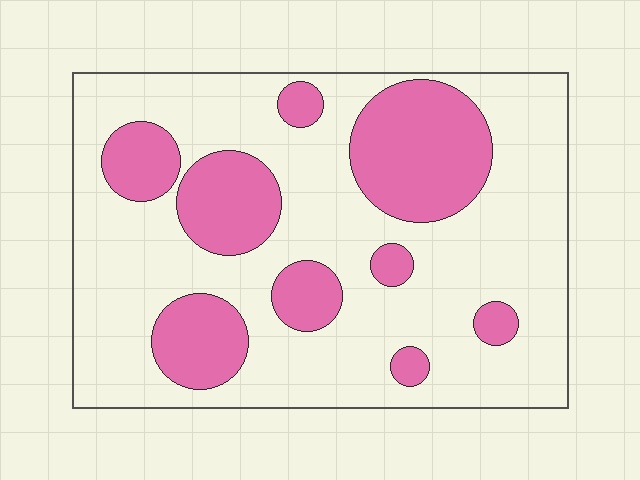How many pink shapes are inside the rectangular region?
9.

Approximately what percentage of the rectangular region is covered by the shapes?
Approximately 30%.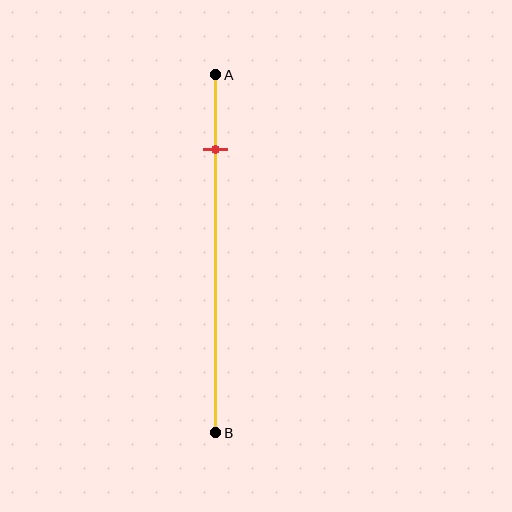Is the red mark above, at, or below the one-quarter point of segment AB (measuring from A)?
The red mark is above the one-quarter point of segment AB.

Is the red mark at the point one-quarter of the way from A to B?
No, the mark is at about 20% from A, not at the 25% one-quarter point.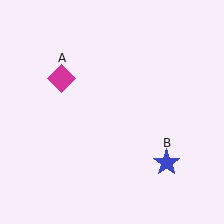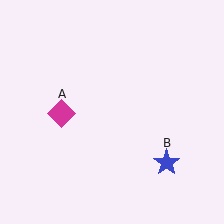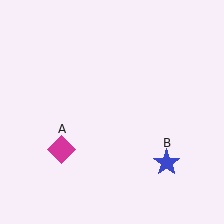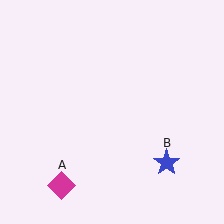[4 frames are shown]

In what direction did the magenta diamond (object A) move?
The magenta diamond (object A) moved down.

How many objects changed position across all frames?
1 object changed position: magenta diamond (object A).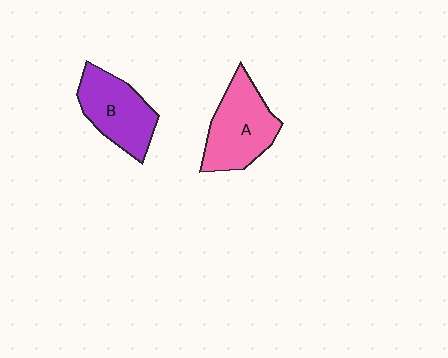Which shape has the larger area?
Shape A (pink).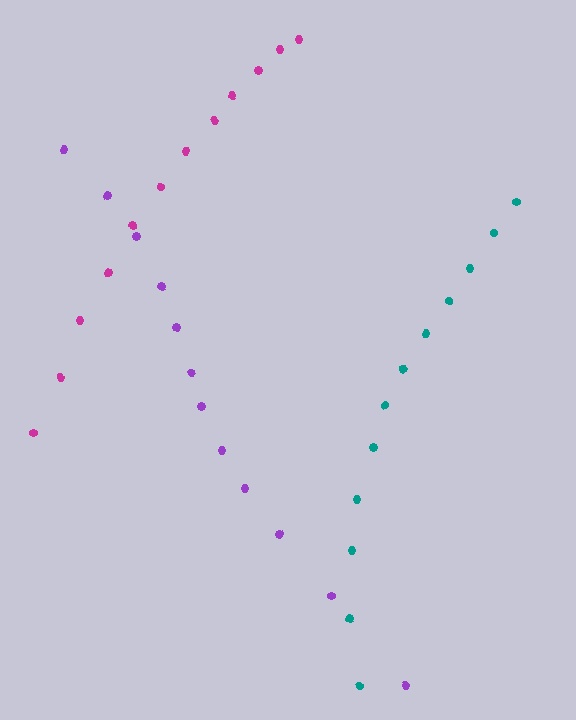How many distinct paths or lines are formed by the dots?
There are 3 distinct paths.